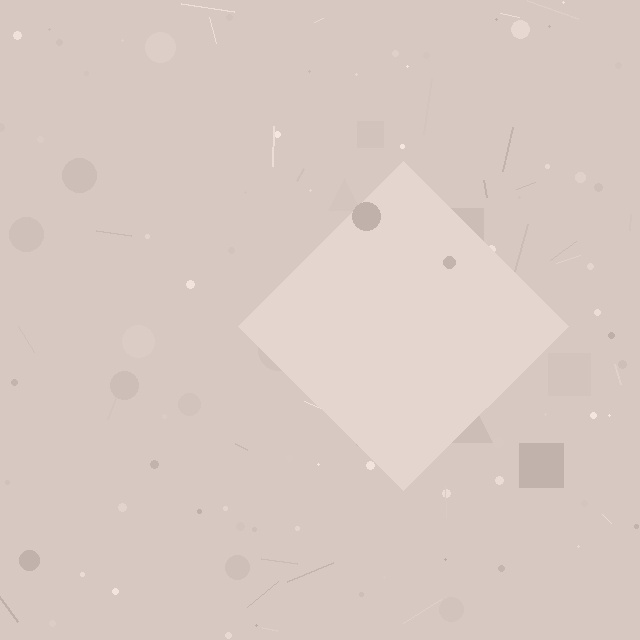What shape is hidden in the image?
A diamond is hidden in the image.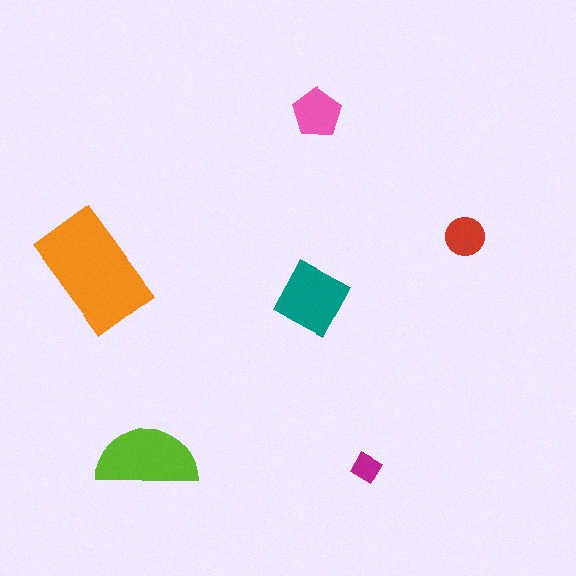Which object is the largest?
The orange rectangle.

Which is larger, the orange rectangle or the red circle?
The orange rectangle.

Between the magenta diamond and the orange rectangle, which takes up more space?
The orange rectangle.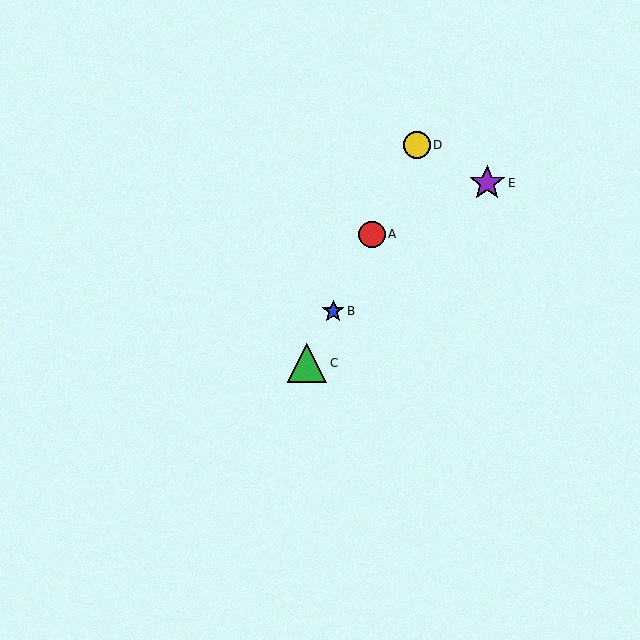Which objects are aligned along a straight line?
Objects A, B, C, D are aligned along a straight line.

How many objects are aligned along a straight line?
4 objects (A, B, C, D) are aligned along a straight line.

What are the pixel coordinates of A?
Object A is at (372, 234).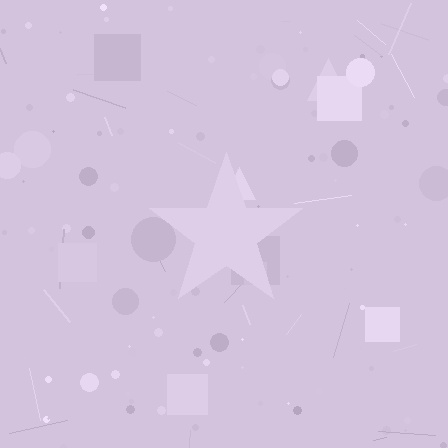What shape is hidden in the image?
A star is hidden in the image.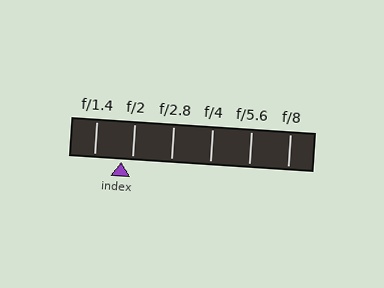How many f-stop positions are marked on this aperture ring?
There are 6 f-stop positions marked.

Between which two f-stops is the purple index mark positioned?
The index mark is between f/1.4 and f/2.